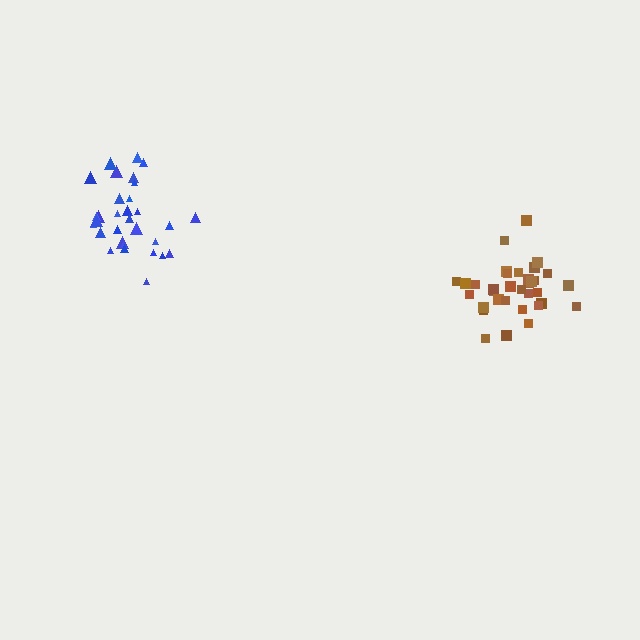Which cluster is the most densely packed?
Brown.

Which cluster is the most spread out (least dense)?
Blue.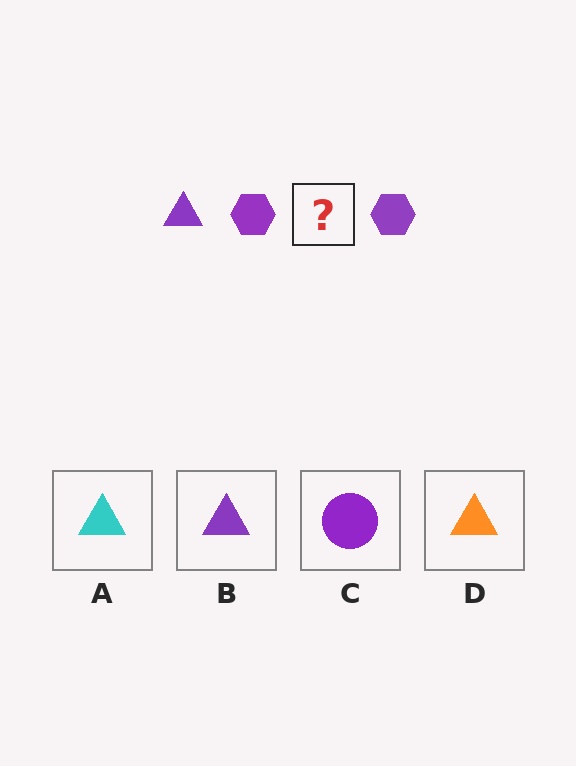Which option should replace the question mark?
Option B.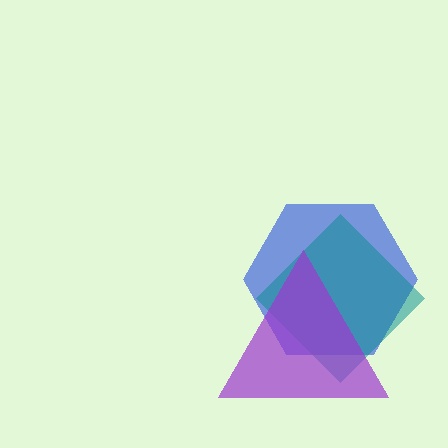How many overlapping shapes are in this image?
There are 3 overlapping shapes in the image.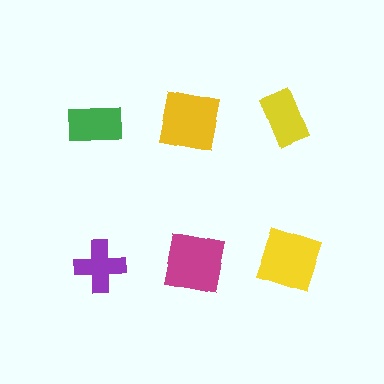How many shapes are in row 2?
3 shapes.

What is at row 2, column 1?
A purple cross.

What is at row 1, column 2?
A yellow square.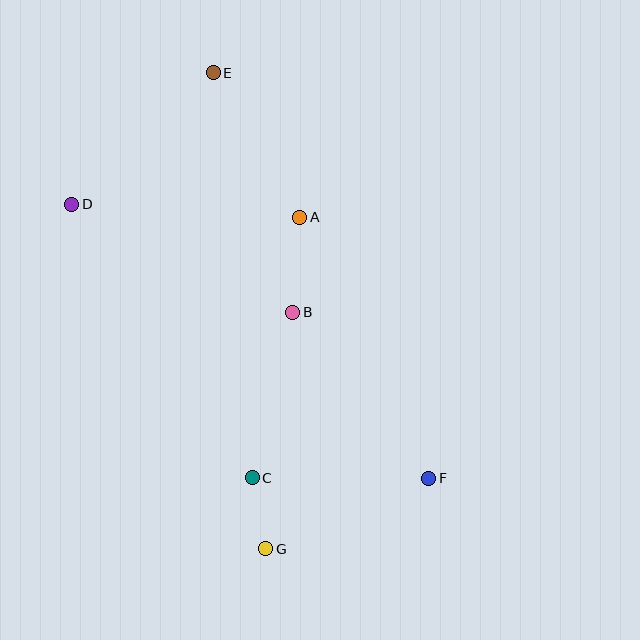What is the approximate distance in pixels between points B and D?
The distance between B and D is approximately 246 pixels.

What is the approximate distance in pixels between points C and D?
The distance between C and D is approximately 328 pixels.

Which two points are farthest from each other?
Points E and G are farthest from each other.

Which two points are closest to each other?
Points C and G are closest to each other.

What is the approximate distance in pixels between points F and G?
The distance between F and G is approximately 177 pixels.